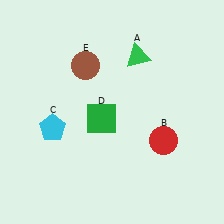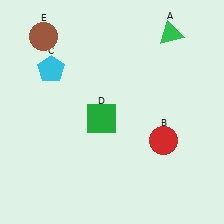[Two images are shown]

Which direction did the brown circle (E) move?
The brown circle (E) moved left.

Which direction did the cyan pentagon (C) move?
The cyan pentagon (C) moved up.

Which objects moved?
The objects that moved are: the green triangle (A), the cyan pentagon (C), the brown circle (E).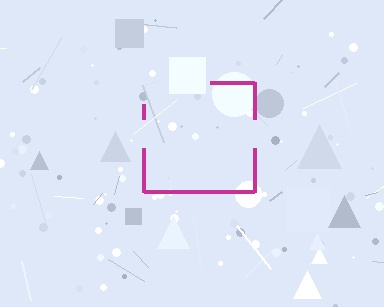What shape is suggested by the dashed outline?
The dashed outline suggests a square.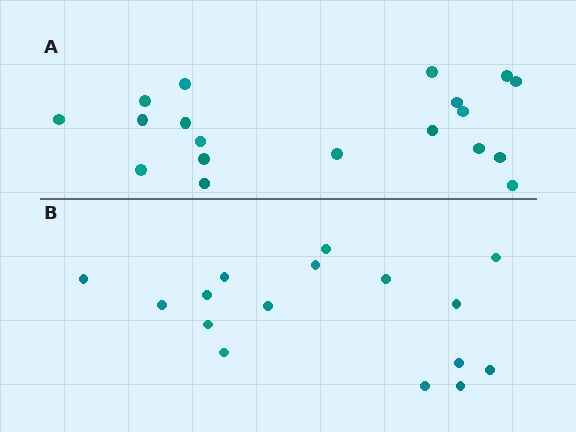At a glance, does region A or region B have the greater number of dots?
Region A (the top region) has more dots.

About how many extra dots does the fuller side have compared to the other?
Region A has just a few more — roughly 2 or 3 more dots than region B.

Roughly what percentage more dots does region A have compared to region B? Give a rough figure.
About 20% more.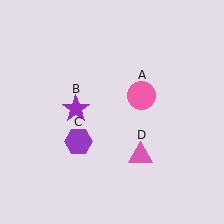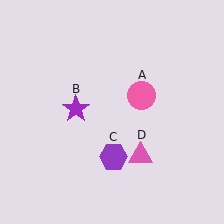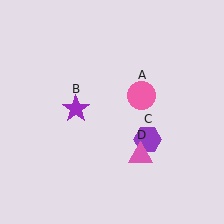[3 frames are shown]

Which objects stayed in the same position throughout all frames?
Pink circle (object A) and purple star (object B) and pink triangle (object D) remained stationary.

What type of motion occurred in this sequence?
The purple hexagon (object C) rotated counterclockwise around the center of the scene.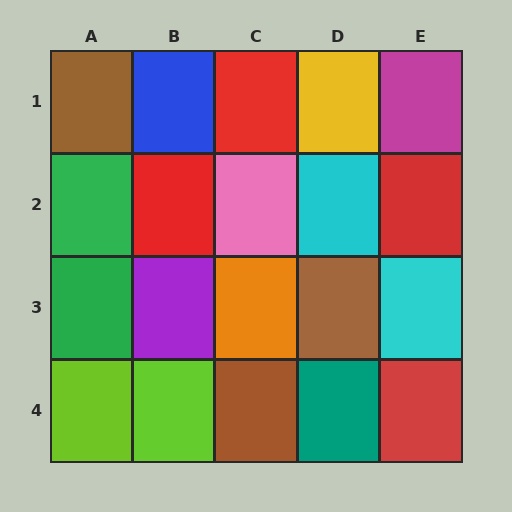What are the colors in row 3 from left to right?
Green, purple, orange, brown, cyan.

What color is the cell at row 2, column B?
Red.